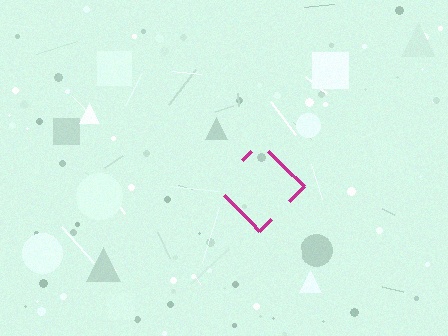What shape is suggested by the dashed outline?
The dashed outline suggests a diamond.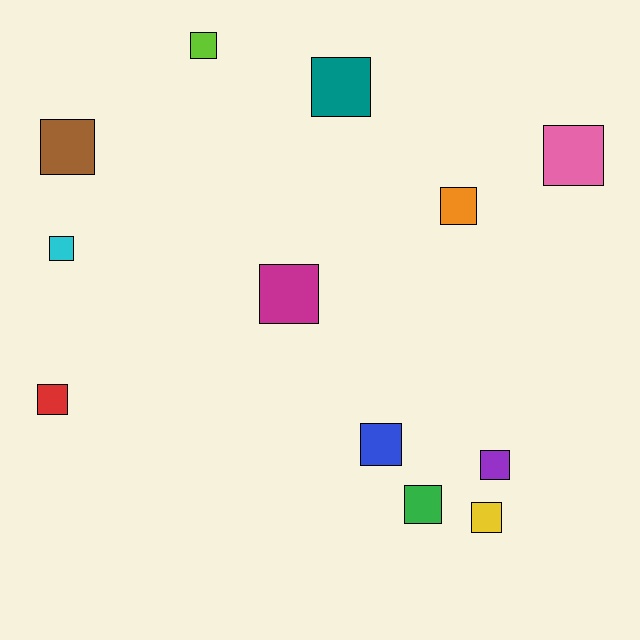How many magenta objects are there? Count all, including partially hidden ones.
There is 1 magenta object.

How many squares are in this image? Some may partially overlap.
There are 12 squares.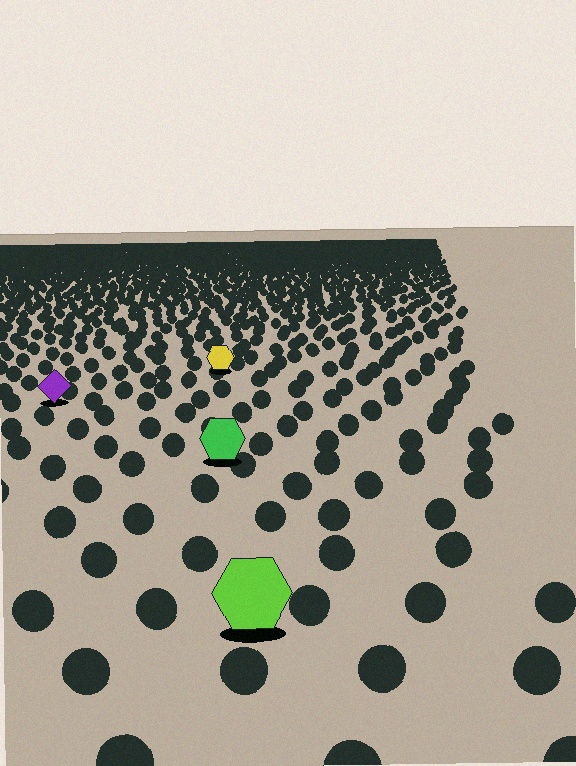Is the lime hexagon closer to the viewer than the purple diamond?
Yes. The lime hexagon is closer — you can tell from the texture gradient: the ground texture is coarser near it.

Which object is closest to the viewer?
The lime hexagon is closest. The texture marks near it are larger and more spread out.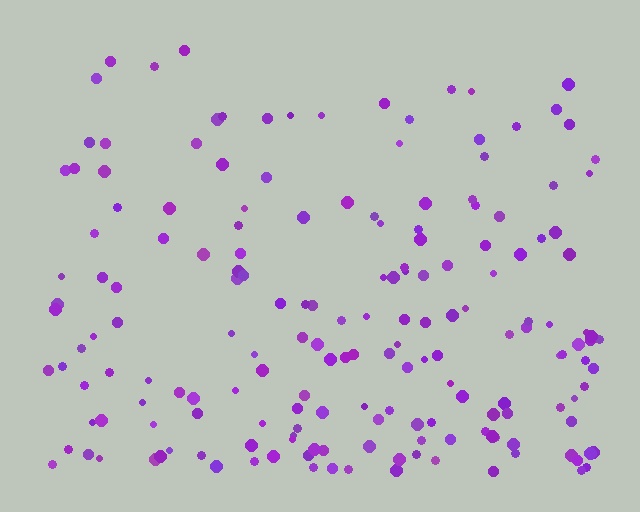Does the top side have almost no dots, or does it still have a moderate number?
Still a moderate number, just noticeably fewer than the bottom.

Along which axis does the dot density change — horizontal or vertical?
Vertical.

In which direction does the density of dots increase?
From top to bottom, with the bottom side densest.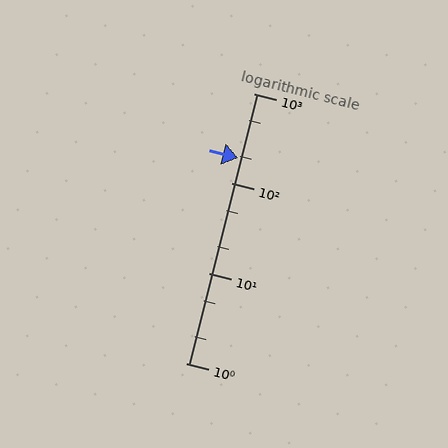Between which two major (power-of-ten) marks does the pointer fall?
The pointer is between 100 and 1000.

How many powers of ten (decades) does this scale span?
The scale spans 3 decades, from 1 to 1000.